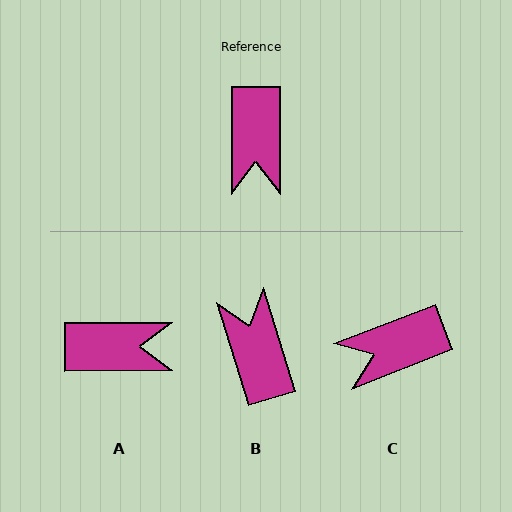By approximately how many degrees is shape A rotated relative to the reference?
Approximately 90 degrees counter-clockwise.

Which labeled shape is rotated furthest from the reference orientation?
B, about 163 degrees away.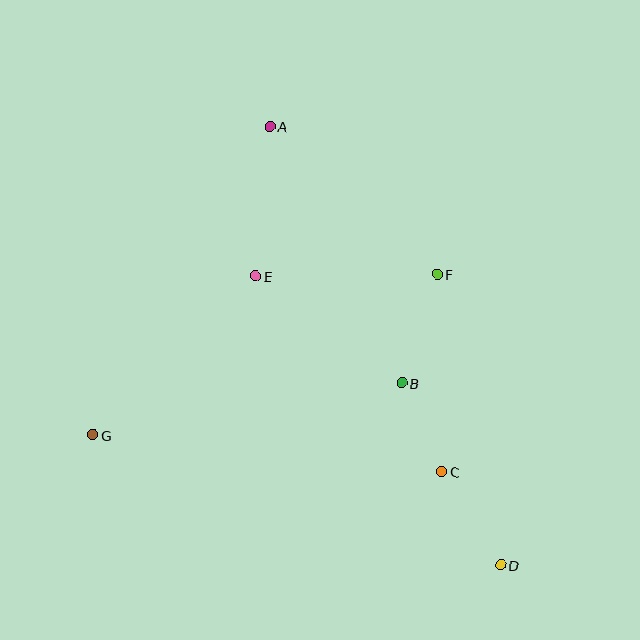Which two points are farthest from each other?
Points A and D are farthest from each other.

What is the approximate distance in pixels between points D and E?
The distance between D and E is approximately 379 pixels.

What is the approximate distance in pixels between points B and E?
The distance between B and E is approximately 181 pixels.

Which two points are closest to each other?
Points B and C are closest to each other.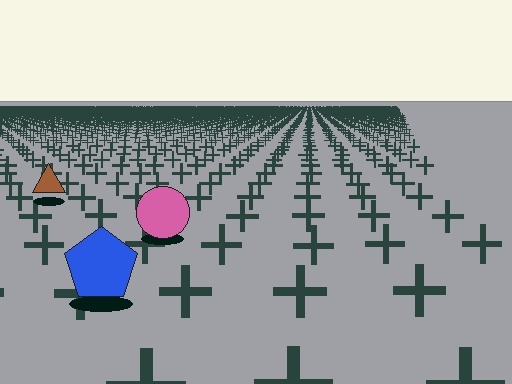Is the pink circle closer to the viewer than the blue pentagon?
No. The blue pentagon is closer — you can tell from the texture gradient: the ground texture is coarser near it.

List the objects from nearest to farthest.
From nearest to farthest: the blue pentagon, the pink circle, the brown triangle.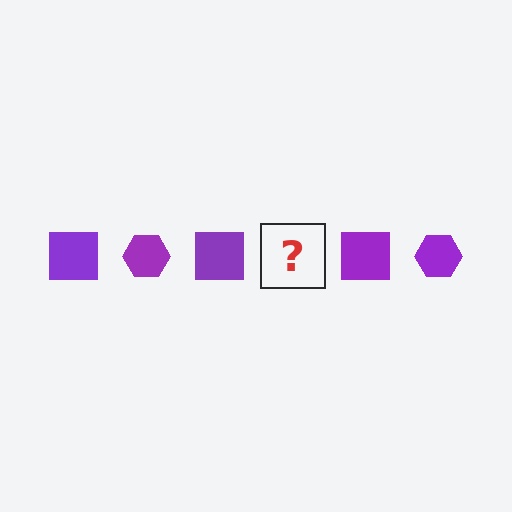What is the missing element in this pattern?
The missing element is a purple hexagon.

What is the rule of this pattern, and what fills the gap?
The rule is that the pattern cycles through square, hexagon shapes in purple. The gap should be filled with a purple hexagon.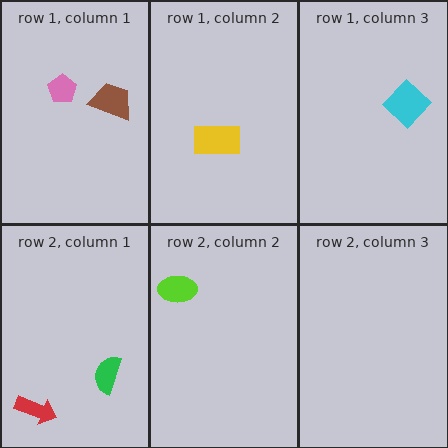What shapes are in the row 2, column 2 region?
The lime ellipse.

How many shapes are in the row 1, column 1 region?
2.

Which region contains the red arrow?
The row 2, column 1 region.